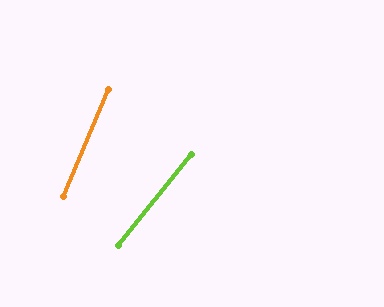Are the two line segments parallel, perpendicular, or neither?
Neither parallel nor perpendicular — they differ by about 16°.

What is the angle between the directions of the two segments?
Approximately 16 degrees.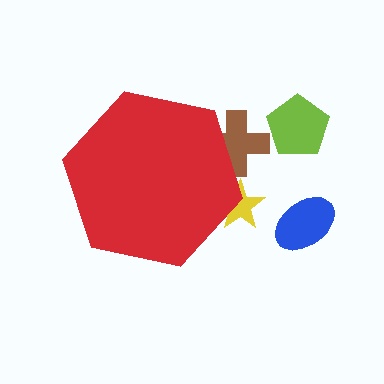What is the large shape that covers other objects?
A red hexagon.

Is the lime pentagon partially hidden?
No, the lime pentagon is fully visible.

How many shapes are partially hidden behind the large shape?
2 shapes are partially hidden.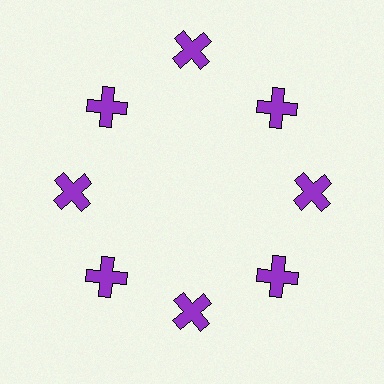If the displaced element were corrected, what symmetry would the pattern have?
It would have 8-fold rotational symmetry — the pattern would map onto itself every 45 degrees.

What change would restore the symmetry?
The symmetry would be restored by moving it inward, back onto the ring so that all 8 crosses sit at equal angles and equal distance from the center.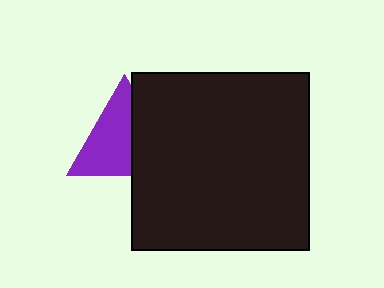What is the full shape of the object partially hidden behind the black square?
The partially hidden object is a purple triangle.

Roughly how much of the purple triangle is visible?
About half of it is visible (roughly 61%).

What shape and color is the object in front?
The object in front is a black square.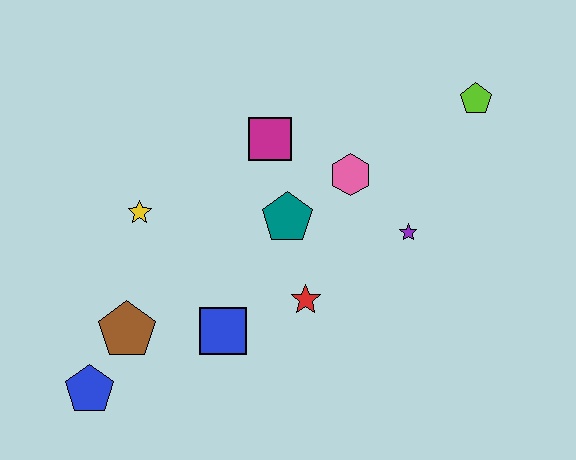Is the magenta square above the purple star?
Yes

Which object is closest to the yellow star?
The brown pentagon is closest to the yellow star.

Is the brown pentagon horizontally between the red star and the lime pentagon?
No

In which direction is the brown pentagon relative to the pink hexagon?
The brown pentagon is to the left of the pink hexagon.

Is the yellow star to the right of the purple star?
No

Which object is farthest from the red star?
The lime pentagon is farthest from the red star.